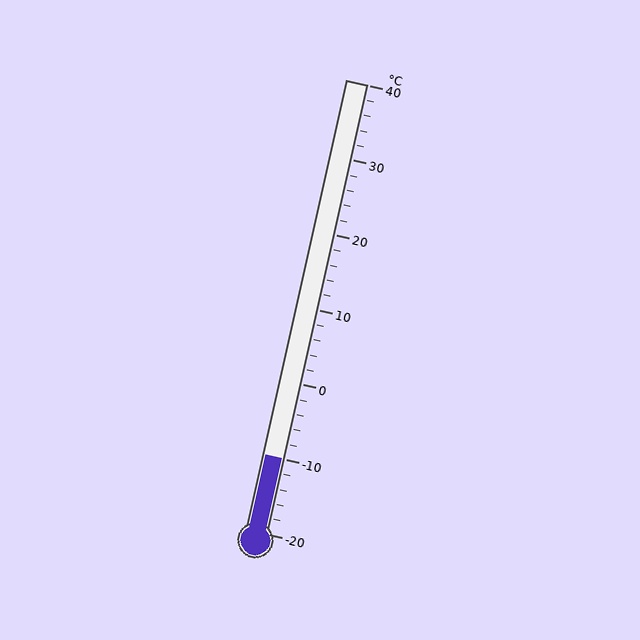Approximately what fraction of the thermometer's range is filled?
The thermometer is filled to approximately 15% of its range.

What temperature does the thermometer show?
The thermometer shows approximately -10°C.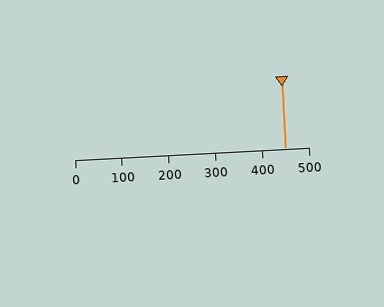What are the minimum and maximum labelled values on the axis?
The axis runs from 0 to 500.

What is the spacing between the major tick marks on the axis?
The major ticks are spaced 100 apart.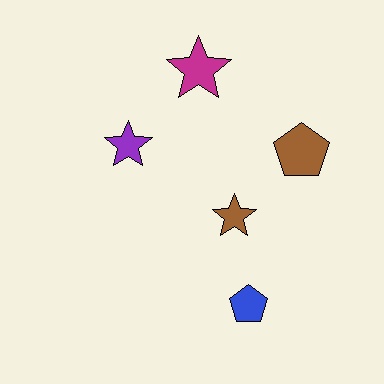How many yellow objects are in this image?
There are no yellow objects.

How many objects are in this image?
There are 5 objects.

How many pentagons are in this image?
There are 2 pentagons.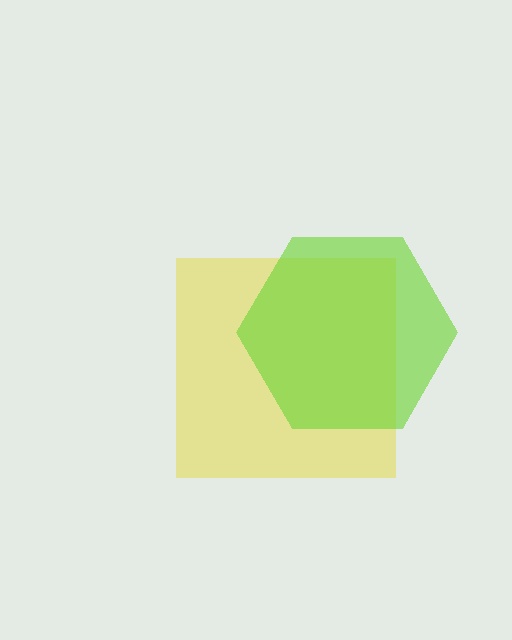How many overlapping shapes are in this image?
There are 2 overlapping shapes in the image.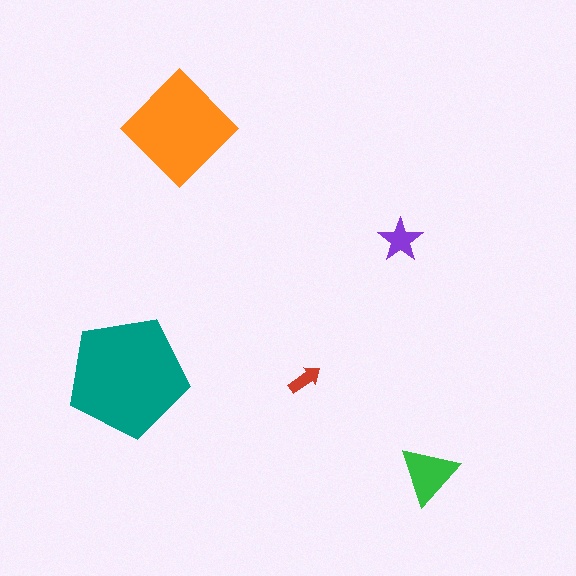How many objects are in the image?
There are 5 objects in the image.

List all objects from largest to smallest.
The teal pentagon, the orange diamond, the green triangle, the purple star, the red arrow.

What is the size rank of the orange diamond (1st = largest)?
2nd.